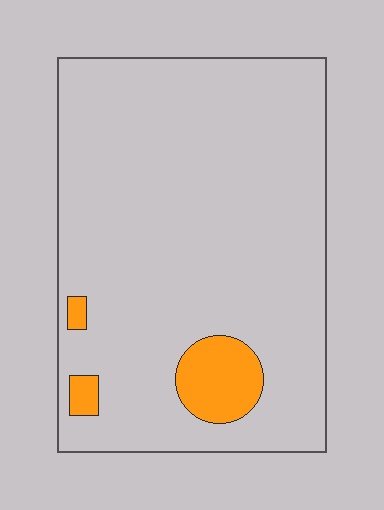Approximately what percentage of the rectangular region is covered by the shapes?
Approximately 10%.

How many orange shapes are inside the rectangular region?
3.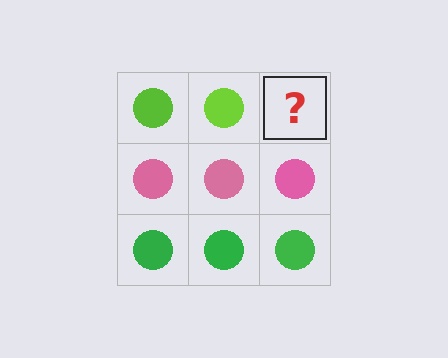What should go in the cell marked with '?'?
The missing cell should contain a lime circle.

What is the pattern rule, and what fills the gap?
The rule is that each row has a consistent color. The gap should be filled with a lime circle.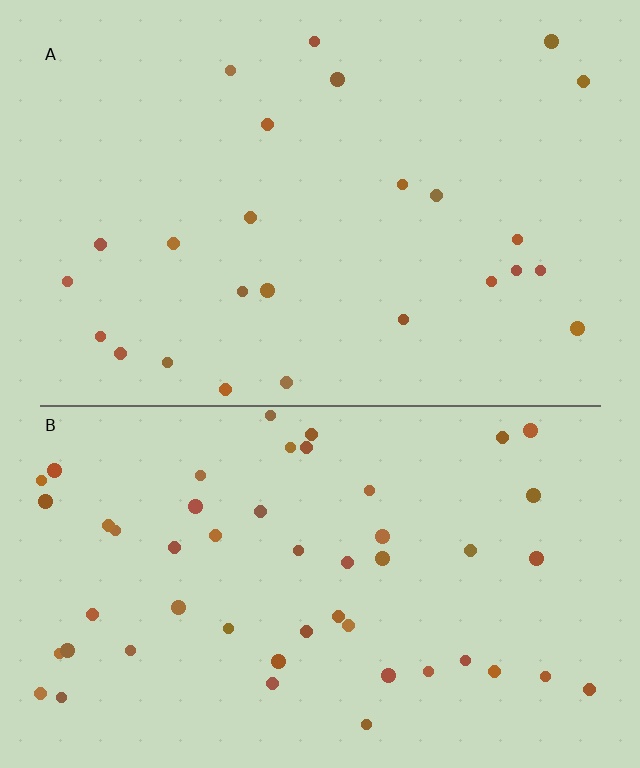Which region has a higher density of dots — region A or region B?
B (the bottom).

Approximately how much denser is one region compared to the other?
Approximately 2.0× — region B over region A.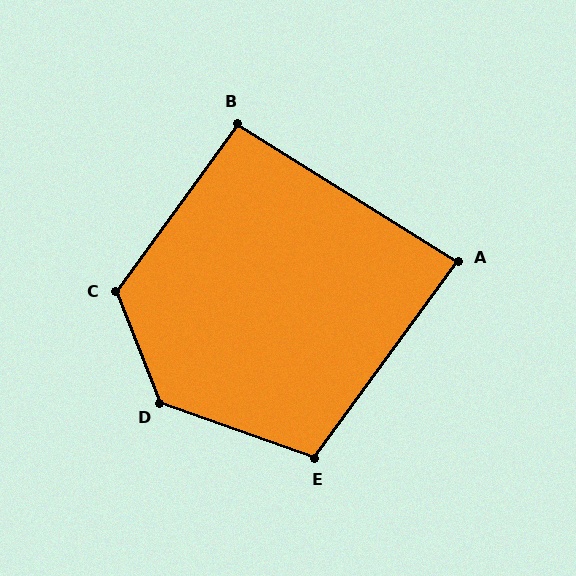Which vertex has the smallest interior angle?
A, at approximately 86 degrees.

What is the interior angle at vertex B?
Approximately 94 degrees (approximately right).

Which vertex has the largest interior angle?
D, at approximately 131 degrees.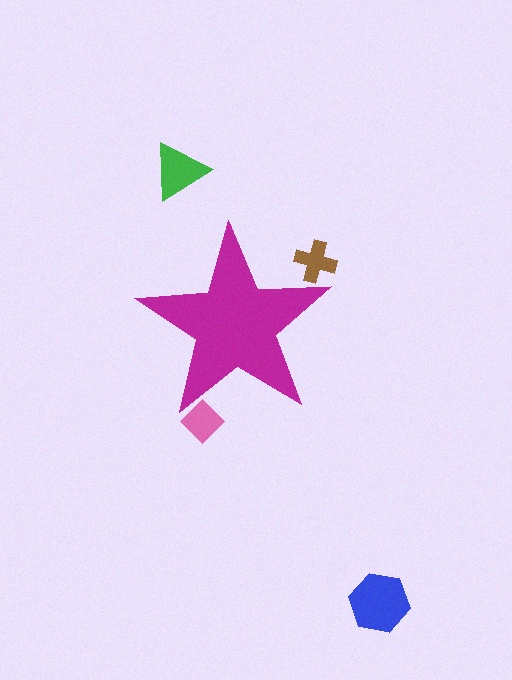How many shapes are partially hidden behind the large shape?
2 shapes are partially hidden.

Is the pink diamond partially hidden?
Yes, the pink diamond is partially hidden behind the magenta star.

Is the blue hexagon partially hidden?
No, the blue hexagon is fully visible.